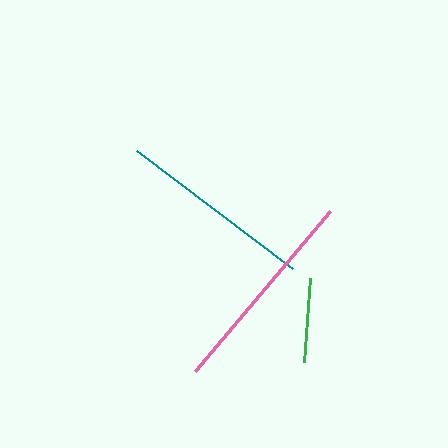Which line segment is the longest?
The pink line is the longest at approximately 210 pixels.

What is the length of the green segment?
The green segment is approximately 83 pixels long.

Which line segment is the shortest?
The green line is the shortest at approximately 83 pixels.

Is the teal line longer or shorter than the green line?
The teal line is longer than the green line.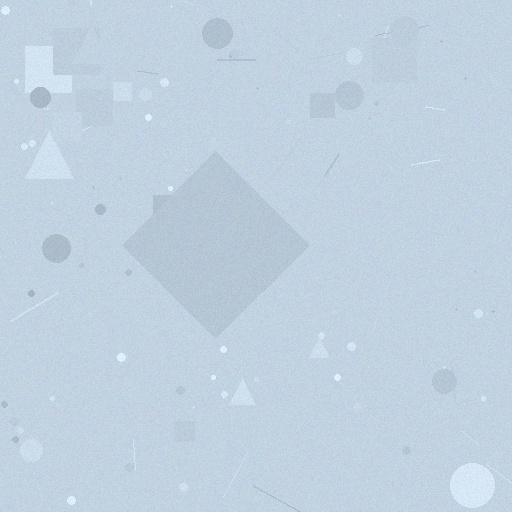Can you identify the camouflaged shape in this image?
The camouflaged shape is a diamond.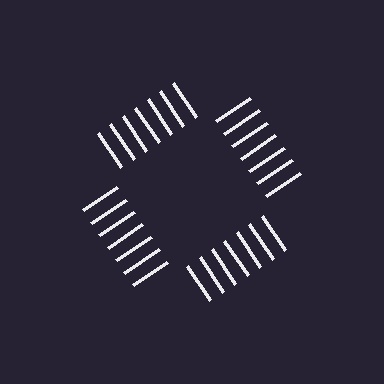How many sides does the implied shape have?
4 sides — the line-ends trace a square.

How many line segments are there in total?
28 — 7 along each of the 4 edges.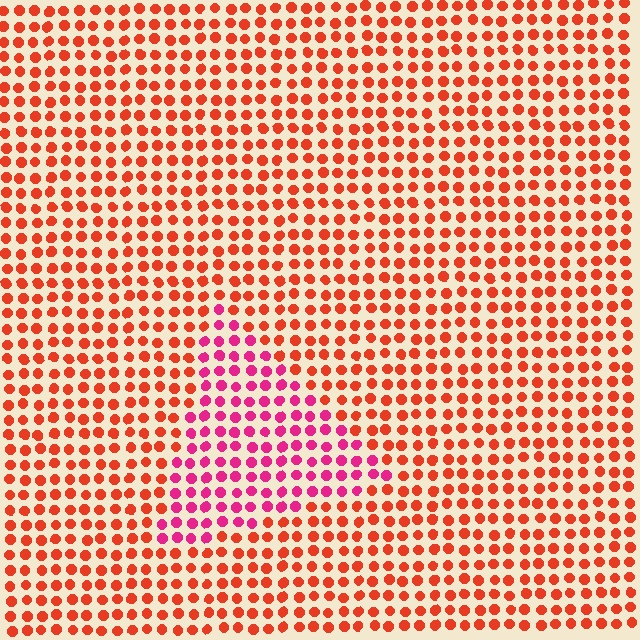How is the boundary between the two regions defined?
The boundary is defined purely by a slight shift in hue (about 39 degrees). Spacing, size, and orientation are identical on both sides.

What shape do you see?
I see a triangle.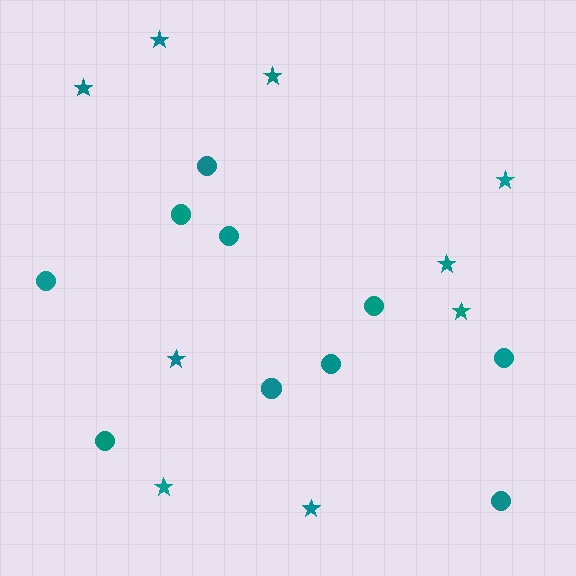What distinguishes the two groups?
There are 2 groups: one group of stars (9) and one group of circles (10).